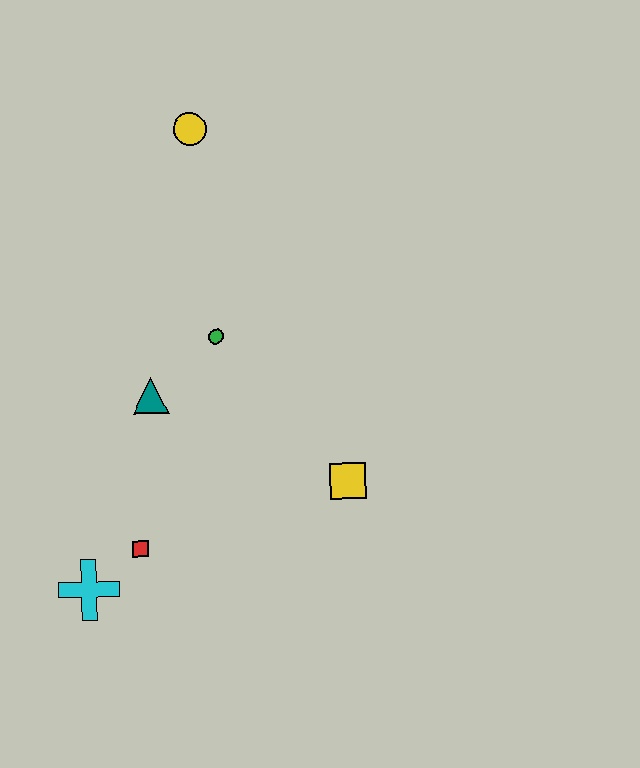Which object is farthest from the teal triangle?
The yellow circle is farthest from the teal triangle.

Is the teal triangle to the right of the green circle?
No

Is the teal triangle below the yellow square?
No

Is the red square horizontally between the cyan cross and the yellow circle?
Yes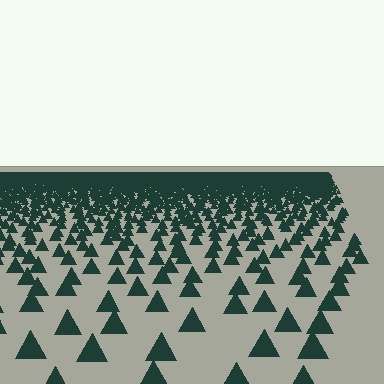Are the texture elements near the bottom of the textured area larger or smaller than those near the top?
Larger. Near the bottom, elements are closer to the viewer and appear at a bigger on-screen size.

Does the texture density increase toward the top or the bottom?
Density increases toward the top.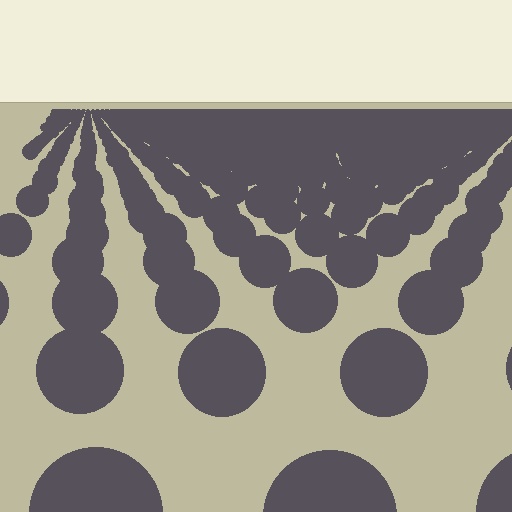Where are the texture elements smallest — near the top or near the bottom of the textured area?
Near the top.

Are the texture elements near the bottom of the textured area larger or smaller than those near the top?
Larger. Near the bottom, elements are closer to the viewer and appear at a bigger on-screen size.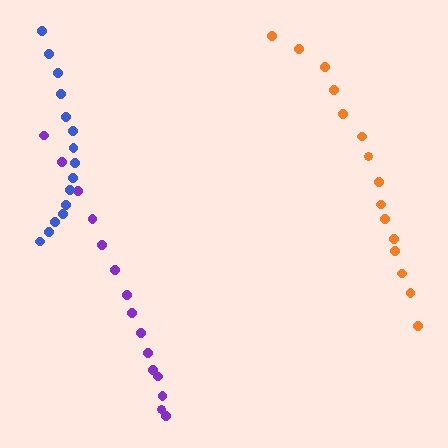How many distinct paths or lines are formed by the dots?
There are 3 distinct paths.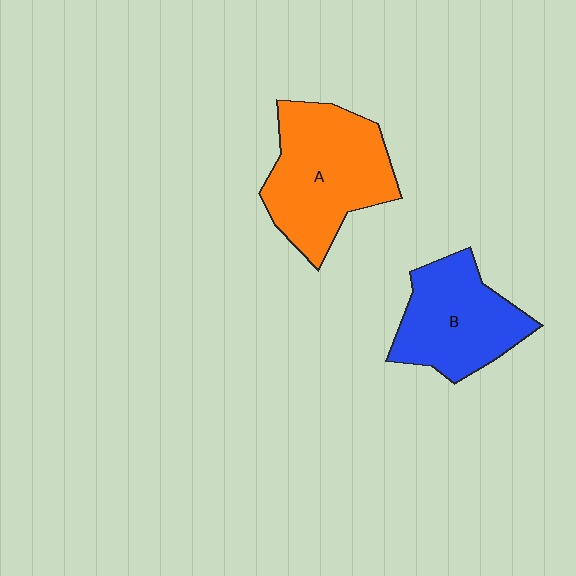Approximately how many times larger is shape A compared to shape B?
Approximately 1.2 times.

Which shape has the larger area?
Shape A (orange).